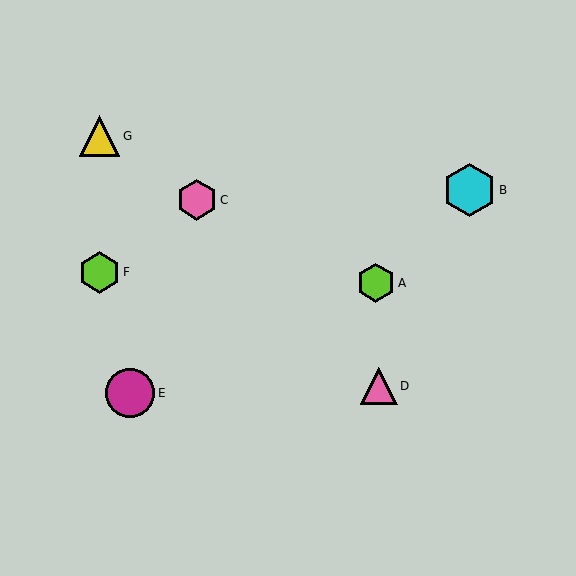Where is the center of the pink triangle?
The center of the pink triangle is at (379, 386).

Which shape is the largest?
The cyan hexagon (labeled B) is the largest.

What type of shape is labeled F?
Shape F is a lime hexagon.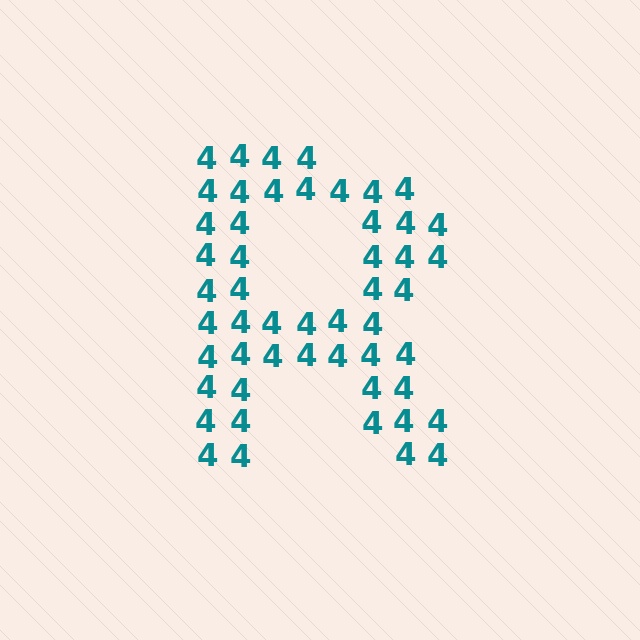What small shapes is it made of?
It is made of small digit 4's.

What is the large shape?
The large shape is the letter R.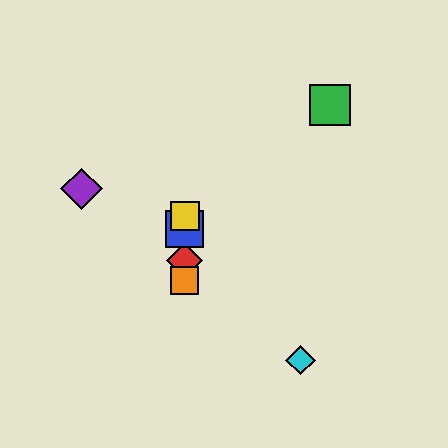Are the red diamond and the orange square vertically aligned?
Yes, both are at x≈185.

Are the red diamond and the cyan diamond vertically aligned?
No, the red diamond is at x≈185 and the cyan diamond is at x≈301.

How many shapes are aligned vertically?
4 shapes (the red diamond, the blue square, the yellow square, the orange square) are aligned vertically.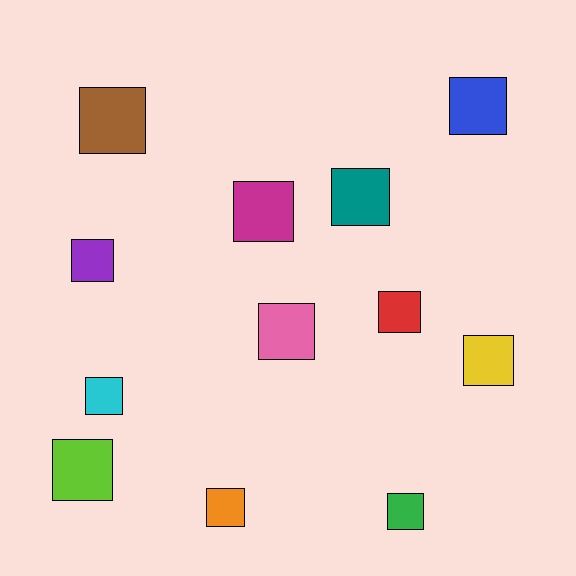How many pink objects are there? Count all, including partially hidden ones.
There is 1 pink object.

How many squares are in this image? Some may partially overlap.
There are 12 squares.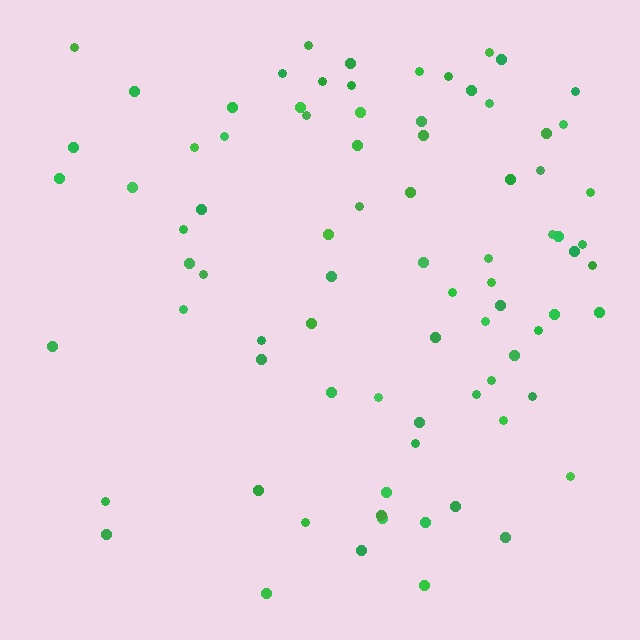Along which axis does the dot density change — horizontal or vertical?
Horizontal.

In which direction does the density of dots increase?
From left to right, with the right side densest.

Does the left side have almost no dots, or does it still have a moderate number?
Still a moderate number, just noticeably fewer than the right.